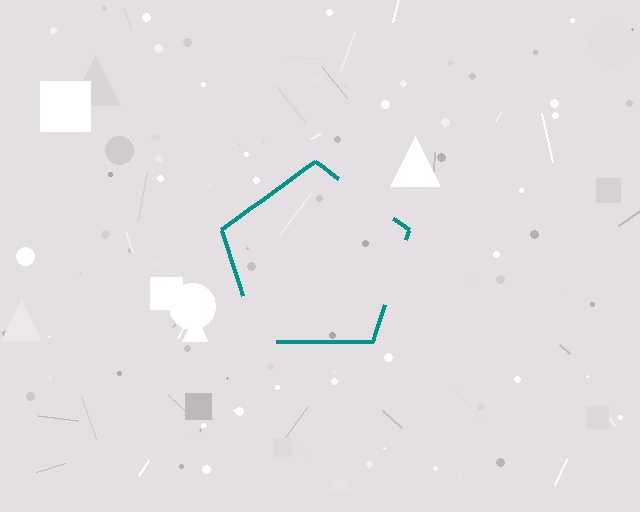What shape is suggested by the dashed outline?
The dashed outline suggests a pentagon.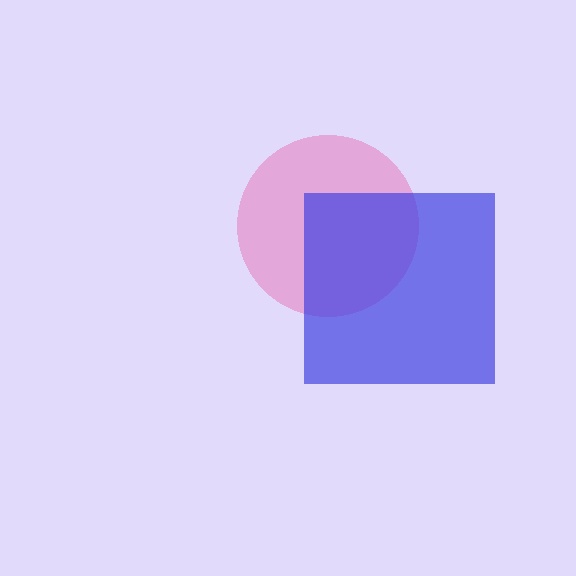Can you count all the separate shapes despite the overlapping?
Yes, there are 2 separate shapes.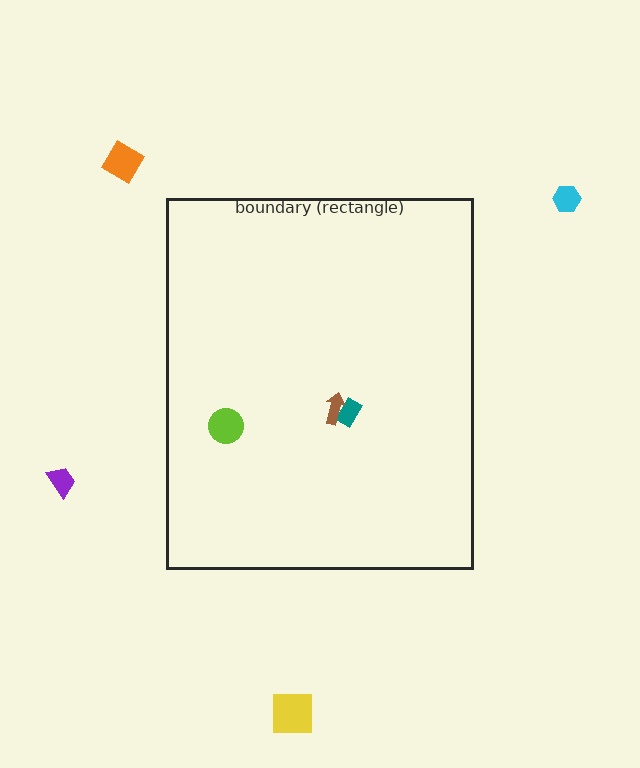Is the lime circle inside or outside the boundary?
Inside.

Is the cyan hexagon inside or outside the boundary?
Outside.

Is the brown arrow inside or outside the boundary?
Inside.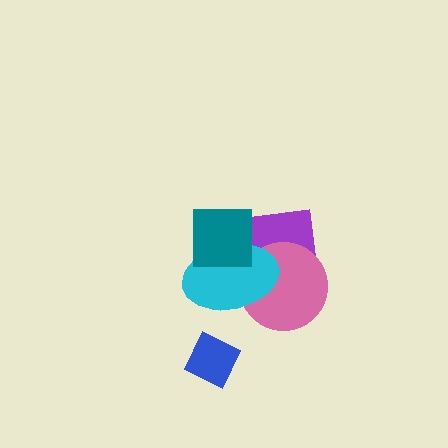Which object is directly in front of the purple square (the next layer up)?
The pink circle is directly in front of the purple square.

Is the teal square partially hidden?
No, no other shape covers it.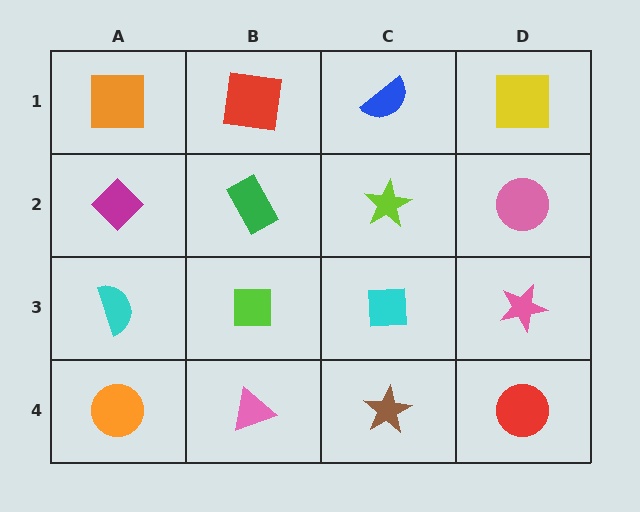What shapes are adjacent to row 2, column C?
A blue semicircle (row 1, column C), a cyan square (row 3, column C), a green rectangle (row 2, column B), a pink circle (row 2, column D).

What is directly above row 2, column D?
A yellow square.